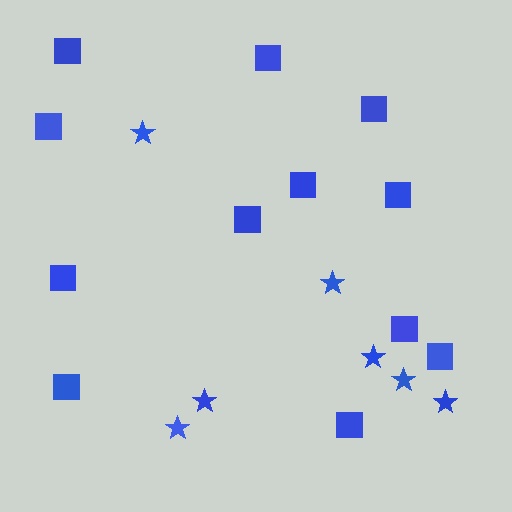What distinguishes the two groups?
There are 2 groups: one group of stars (7) and one group of squares (12).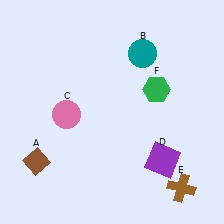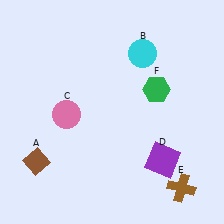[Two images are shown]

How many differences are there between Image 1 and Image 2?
There is 1 difference between the two images.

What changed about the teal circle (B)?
In Image 1, B is teal. In Image 2, it changed to cyan.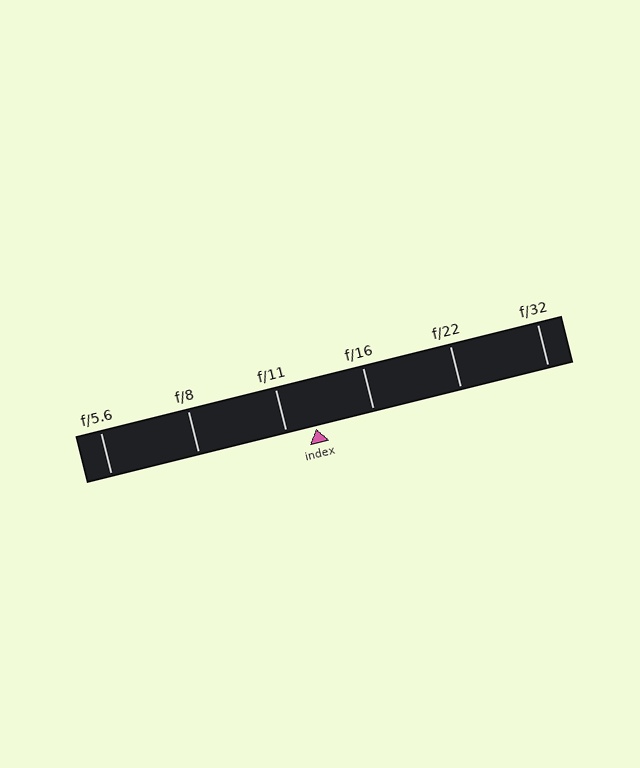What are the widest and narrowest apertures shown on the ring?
The widest aperture shown is f/5.6 and the narrowest is f/32.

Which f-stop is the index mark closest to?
The index mark is closest to f/11.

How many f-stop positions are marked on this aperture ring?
There are 6 f-stop positions marked.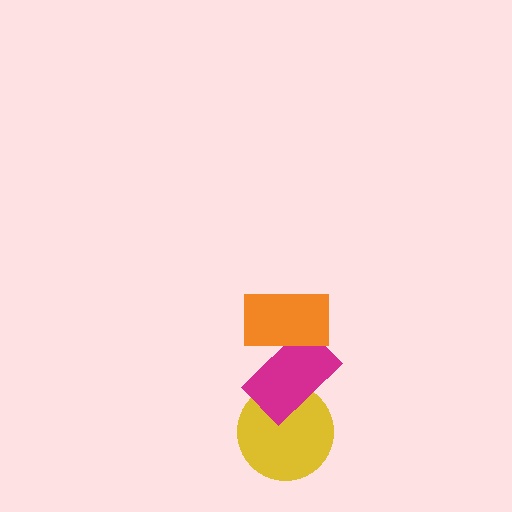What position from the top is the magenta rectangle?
The magenta rectangle is 2nd from the top.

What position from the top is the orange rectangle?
The orange rectangle is 1st from the top.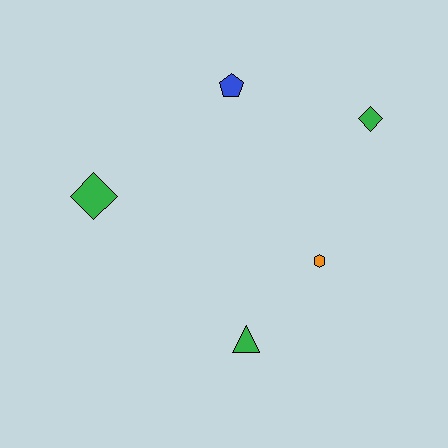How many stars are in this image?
There are no stars.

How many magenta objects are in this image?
There are no magenta objects.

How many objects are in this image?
There are 5 objects.